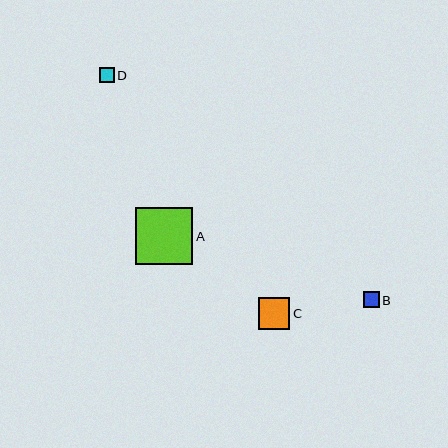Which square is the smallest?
Square D is the smallest with a size of approximately 15 pixels.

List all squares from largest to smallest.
From largest to smallest: A, C, B, D.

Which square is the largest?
Square A is the largest with a size of approximately 57 pixels.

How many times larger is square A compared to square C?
Square A is approximately 1.8 times the size of square C.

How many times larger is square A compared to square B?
Square A is approximately 3.6 times the size of square B.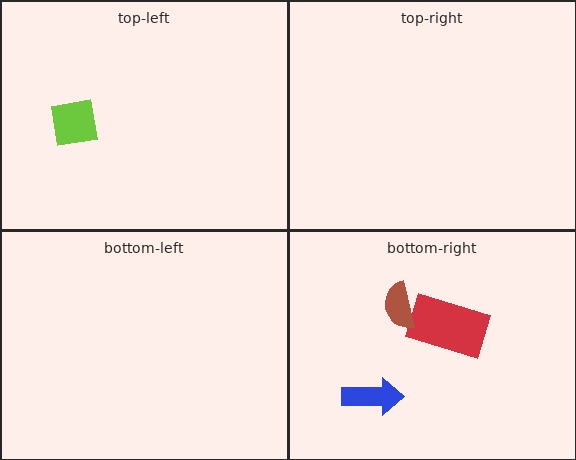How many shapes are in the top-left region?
1.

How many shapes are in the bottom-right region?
3.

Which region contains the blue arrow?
The bottom-right region.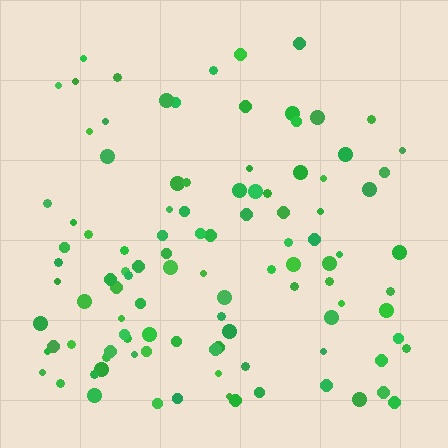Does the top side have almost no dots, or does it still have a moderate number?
Still a moderate number, just noticeably fewer than the bottom.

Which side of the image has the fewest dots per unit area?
The top.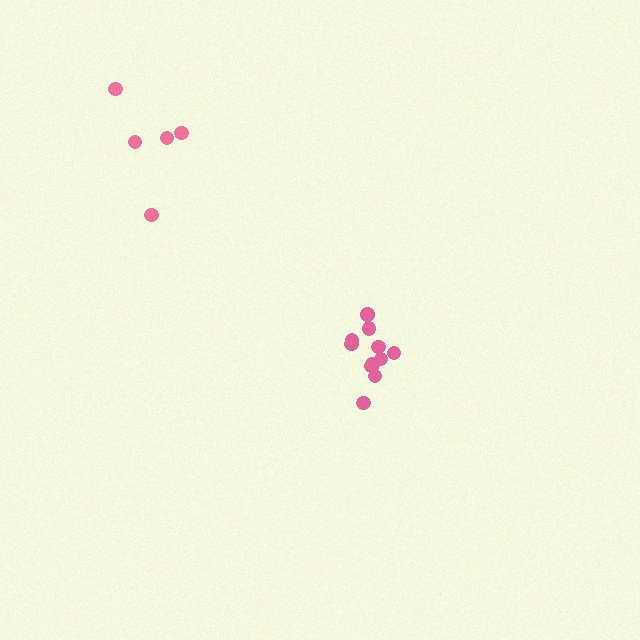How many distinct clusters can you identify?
There are 2 distinct clusters.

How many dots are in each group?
Group 1: 11 dots, Group 2: 5 dots (16 total).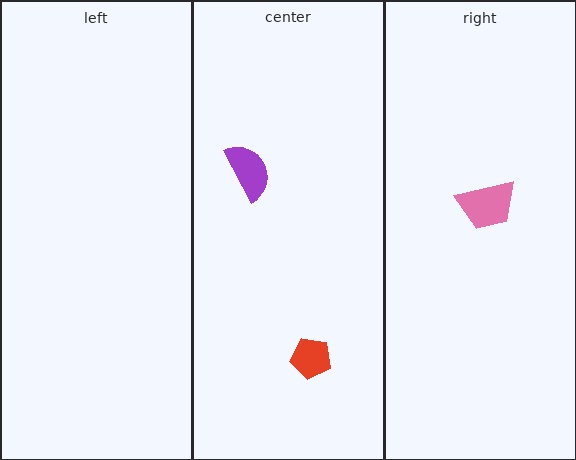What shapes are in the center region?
The purple semicircle, the red pentagon.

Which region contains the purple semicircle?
The center region.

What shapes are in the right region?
The pink trapezoid.